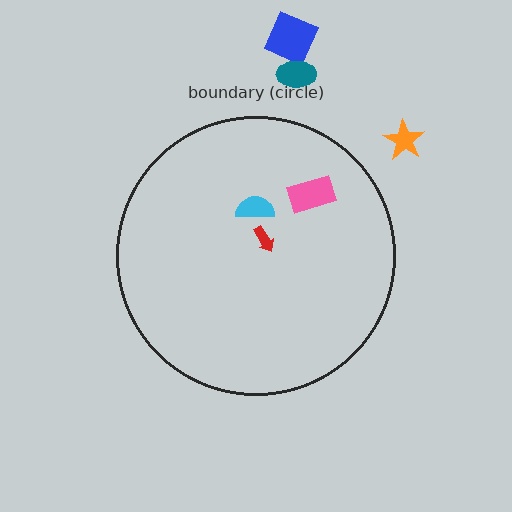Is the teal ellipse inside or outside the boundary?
Outside.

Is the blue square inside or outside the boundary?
Outside.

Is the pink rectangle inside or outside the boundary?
Inside.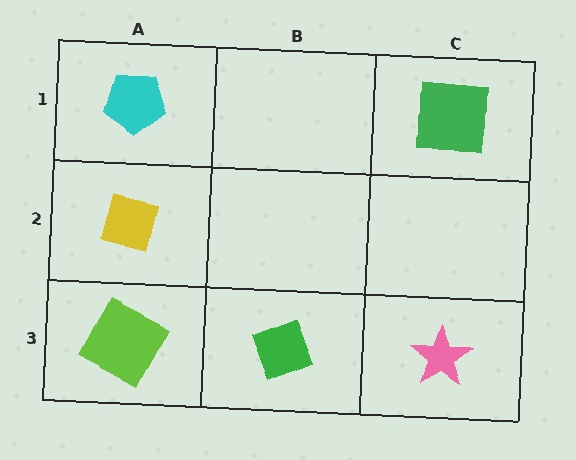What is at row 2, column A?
A yellow square.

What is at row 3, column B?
A green diamond.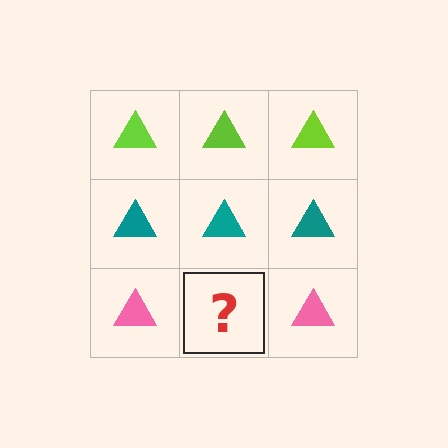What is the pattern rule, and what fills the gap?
The rule is that each row has a consistent color. The gap should be filled with a pink triangle.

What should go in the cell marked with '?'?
The missing cell should contain a pink triangle.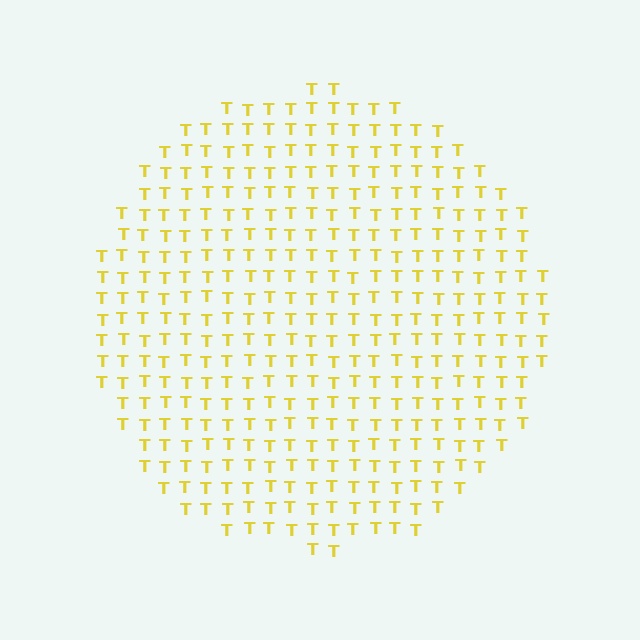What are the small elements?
The small elements are letter T's.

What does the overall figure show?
The overall figure shows a circle.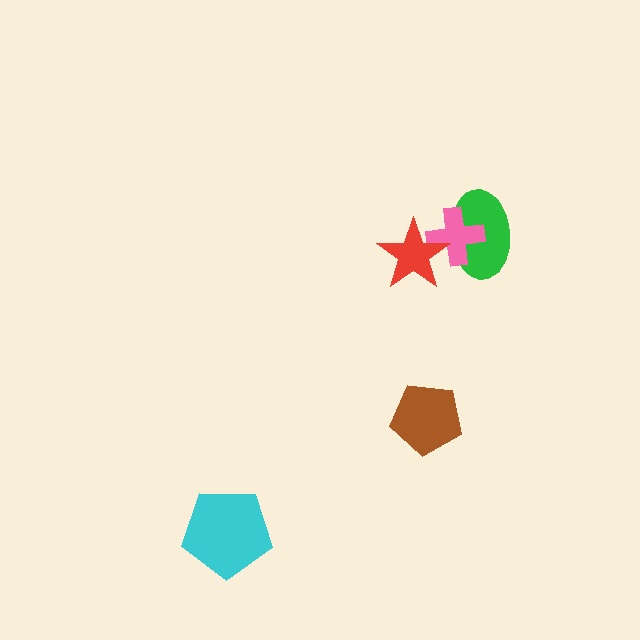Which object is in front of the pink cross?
The red star is in front of the pink cross.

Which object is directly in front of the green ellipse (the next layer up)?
The pink cross is directly in front of the green ellipse.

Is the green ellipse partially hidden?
Yes, it is partially covered by another shape.